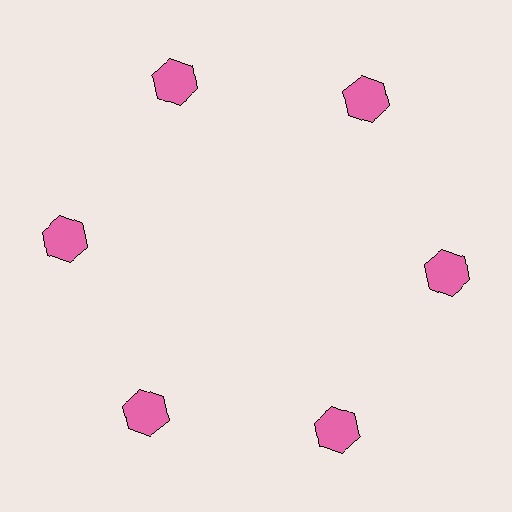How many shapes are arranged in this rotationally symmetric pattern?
There are 6 shapes, arranged in 6 groups of 1.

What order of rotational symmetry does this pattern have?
This pattern has 6-fold rotational symmetry.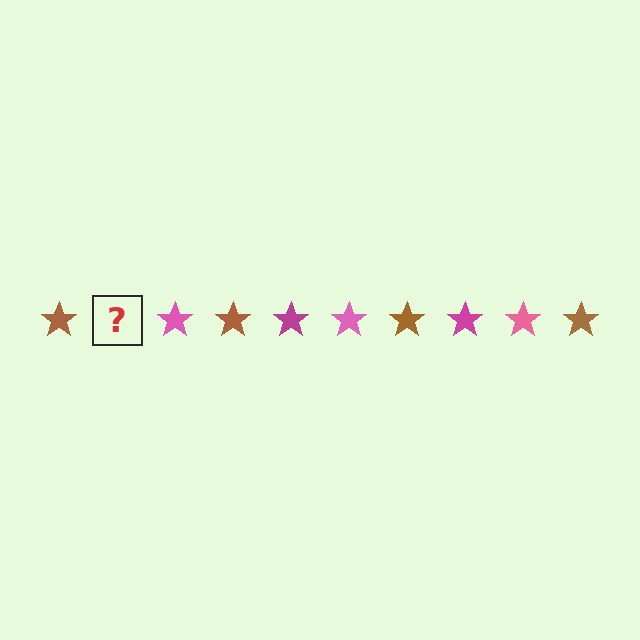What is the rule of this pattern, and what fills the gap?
The rule is that the pattern cycles through brown, magenta, pink stars. The gap should be filled with a magenta star.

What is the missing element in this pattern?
The missing element is a magenta star.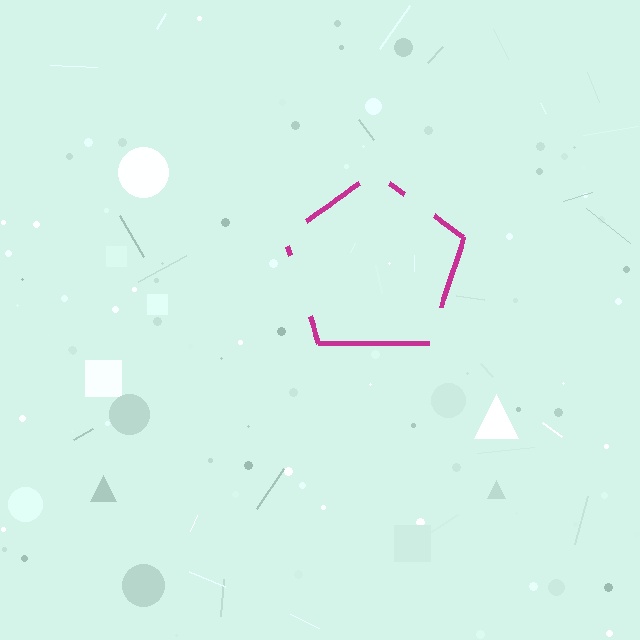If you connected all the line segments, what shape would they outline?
They would outline a pentagon.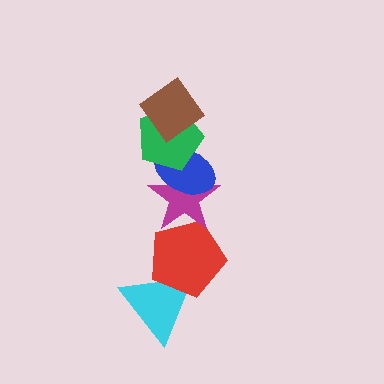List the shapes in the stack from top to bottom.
From top to bottom: the brown diamond, the green pentagon, the blue ellipse, the magenta star, the red pentagon, the cyan triangle.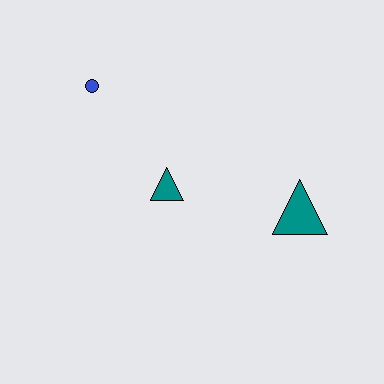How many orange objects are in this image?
There are no orange objects.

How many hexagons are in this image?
There are no hexagons.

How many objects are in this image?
There are 3 objects.